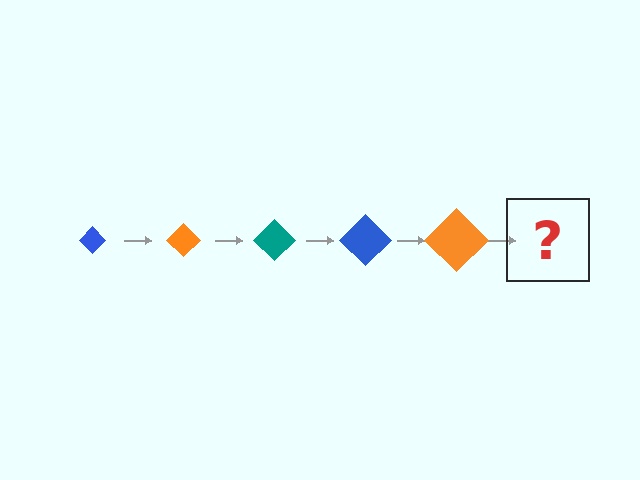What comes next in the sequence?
The next element should be a teal diamond, larger than the previous one.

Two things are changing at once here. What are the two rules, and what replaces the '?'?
The two rules are that the diamond grows larger each step and the color cycles through blue, orange, and teal. The '?' should be a teal diamond, larger than the previous one.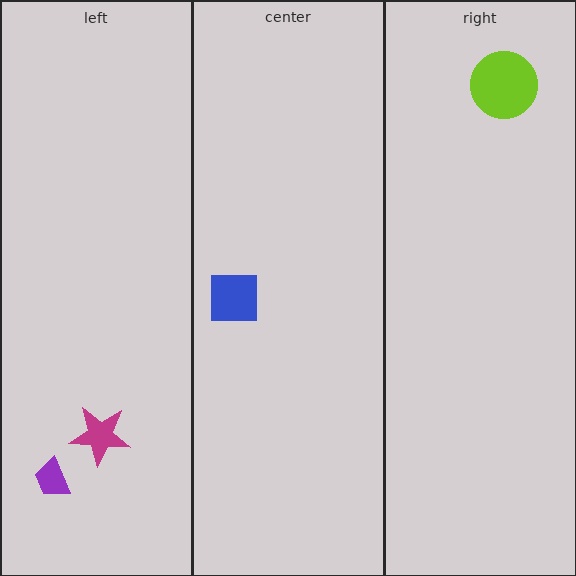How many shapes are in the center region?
1.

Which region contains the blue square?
The center region.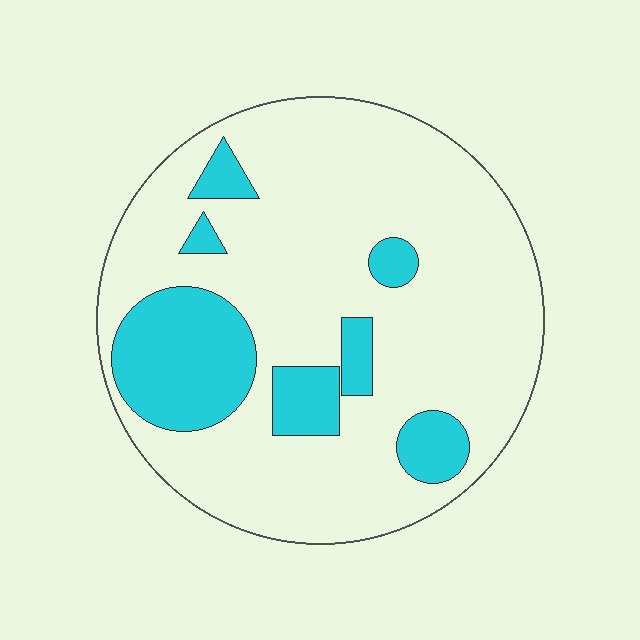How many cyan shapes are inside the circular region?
7.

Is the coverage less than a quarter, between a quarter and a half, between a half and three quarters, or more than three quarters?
Less than a quarter.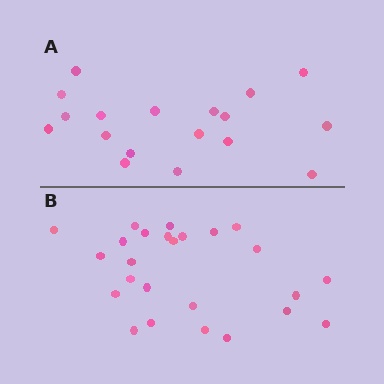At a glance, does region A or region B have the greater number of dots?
Region B (the bottom region) has more dots.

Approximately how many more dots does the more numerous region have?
Region B has roughly 8 or so more dots than region A.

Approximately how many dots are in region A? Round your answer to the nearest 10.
About 20 dots. (The exact count is 18, which rounds to 20.)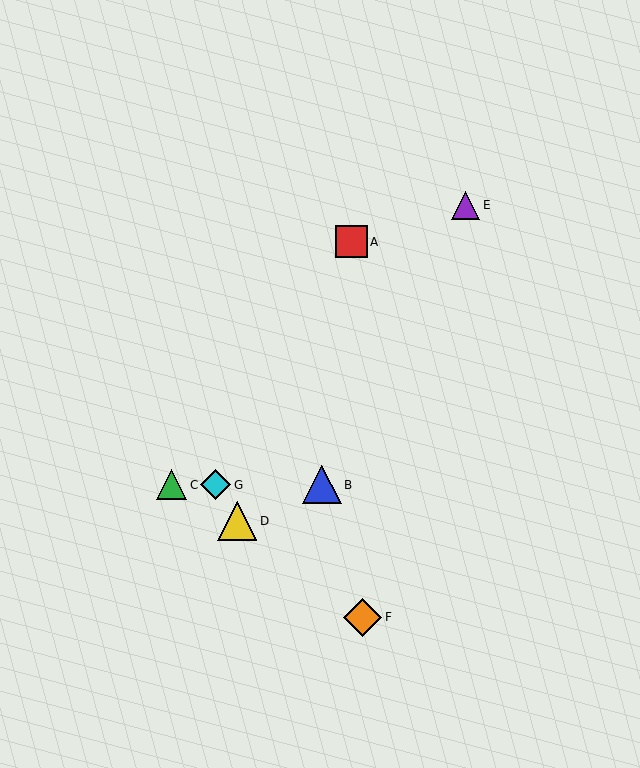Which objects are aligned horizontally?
Objects B, C, G are aligned horizontally.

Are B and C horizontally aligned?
Yes, both are at y≈485.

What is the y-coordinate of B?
Object B is at y≈485.